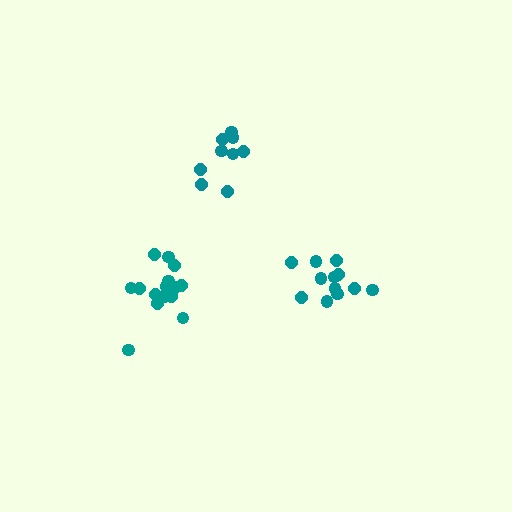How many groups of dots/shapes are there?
There are 3 groups.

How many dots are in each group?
Group 1: 15 dots, Group 2: 12 dots, Group 3: 9 dots (36 total).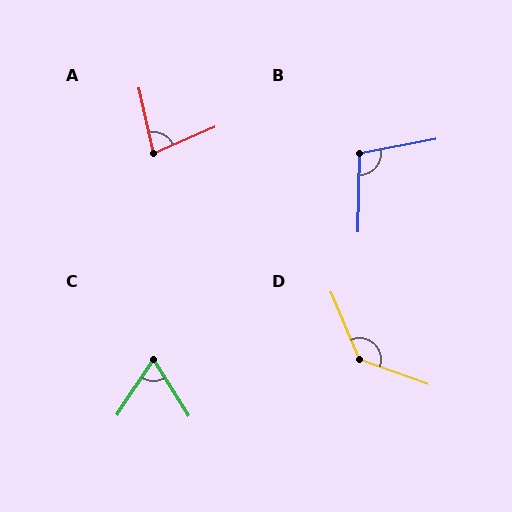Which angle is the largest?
D, at approximately 133 degrees.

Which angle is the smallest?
C, at approximately 65 degrees.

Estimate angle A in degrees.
Approximately 78 degrees.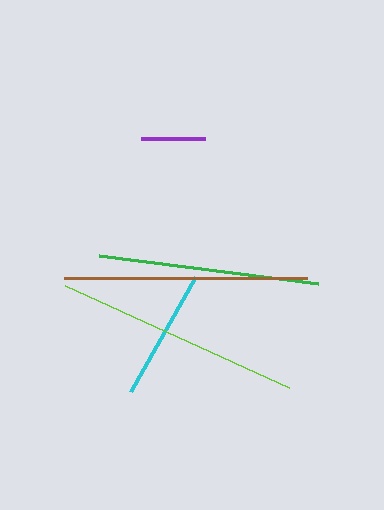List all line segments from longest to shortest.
From longest to shortest: lime, brown, green, cyan, purple.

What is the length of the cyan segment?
The cyan segment is approximately 132 pixels long.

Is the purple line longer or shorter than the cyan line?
The cyan line is longer than the purple line.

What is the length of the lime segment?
The lime segment is approximately 246 pixels long.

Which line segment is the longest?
The lime line is the longest at approximately 246 pixels.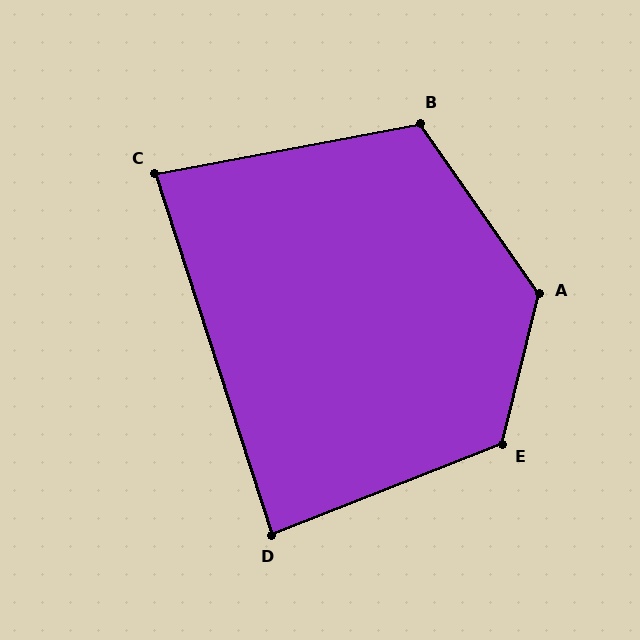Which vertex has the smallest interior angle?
C, at approximately 83 degrees.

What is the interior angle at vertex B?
Approximately 114 degrees (obtuse).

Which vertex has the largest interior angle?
A, at approximately 131 degrees.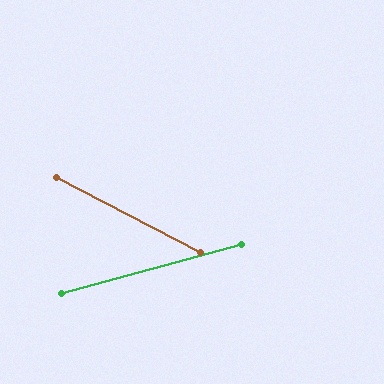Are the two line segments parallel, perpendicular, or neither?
Neither parallel nor perpendicular — they differ by about 43°.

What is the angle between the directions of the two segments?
Approximately 43 degrees.